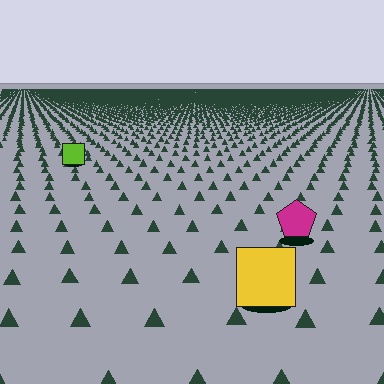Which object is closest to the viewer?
The yellow square is closest. The texture marks near it are larger and more spread out.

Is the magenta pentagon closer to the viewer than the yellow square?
No. The yellow square is closer — you can tell from the texture gradient: the ground texture is coarser near it.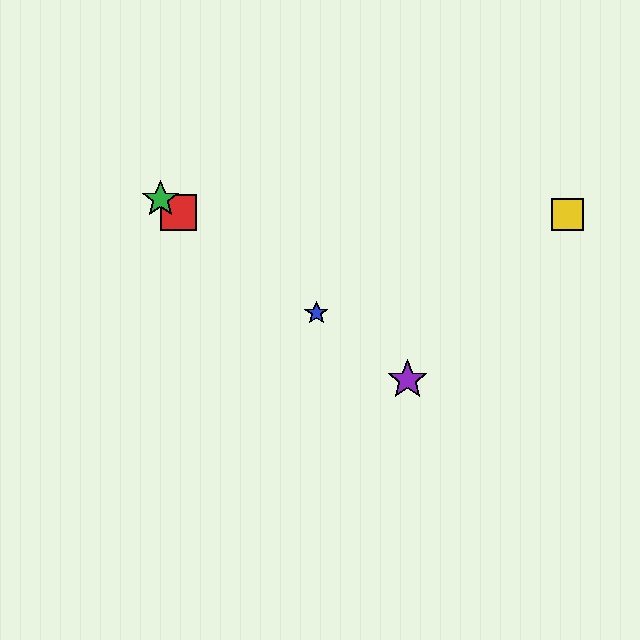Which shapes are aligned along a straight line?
The red square, the blue star, the green star, the purple star are aligned along a straight line.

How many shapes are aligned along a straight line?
4 shapes (the red square, the blue star, the green star, the purple star) are aligned along a straight line.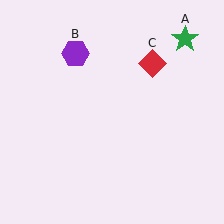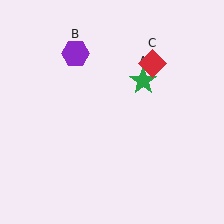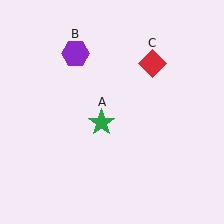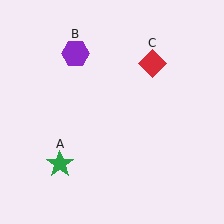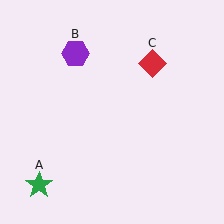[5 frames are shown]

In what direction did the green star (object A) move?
The green star (object A) moved down and to the left.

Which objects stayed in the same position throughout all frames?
Purple hexagon (object B) and red diamond (object C) remained stationary.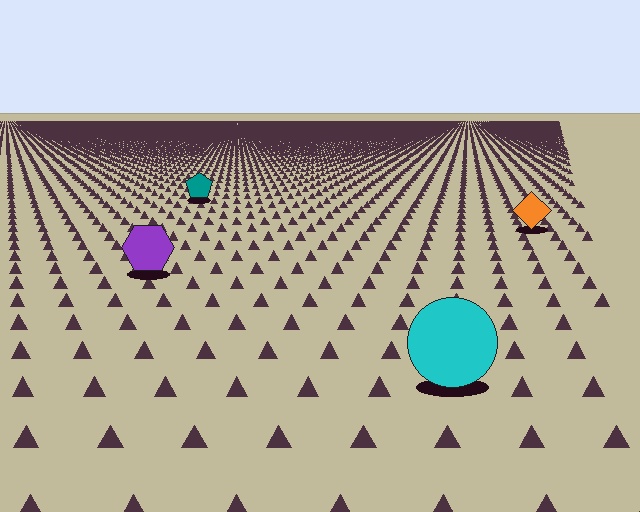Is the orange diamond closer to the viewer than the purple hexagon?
No. The purple hexagon is closer — you can tell from the texture gradient: the ground texture is coarser near it.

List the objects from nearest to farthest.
From nearest to farthest: the cyan circle, the purple hexagon, the orange diamond, the teal pentagon.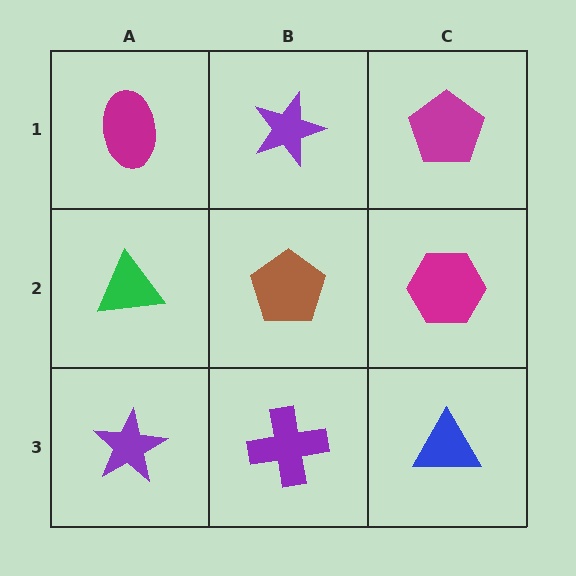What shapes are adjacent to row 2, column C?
A magenta pentagon (row 1, column C), a blue triangle (row 3, column C), a brown pentagon (row 2, column B).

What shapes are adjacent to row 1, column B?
A brown pentagon (row 2, column B), a magenta ellipse (row 1, column A), a magenta pentagon (row 1, column C).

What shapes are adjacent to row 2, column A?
A magenta ellipse (row 1, column A), a purple star (row 3, column A), a brown pentagon (row 2, column B).